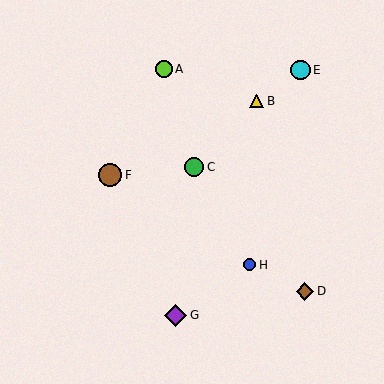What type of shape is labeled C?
Shape C is a green circle.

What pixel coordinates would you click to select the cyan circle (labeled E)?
Click at (300, 70) to select the cyan circle E.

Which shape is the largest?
The brown circle (labeled F) is the largest.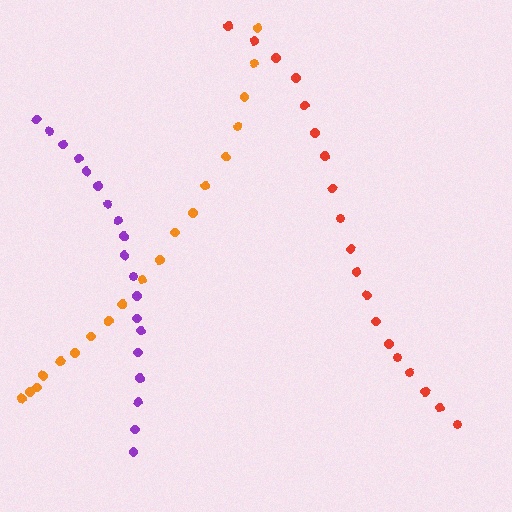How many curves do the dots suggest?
There are 3 distinct paths.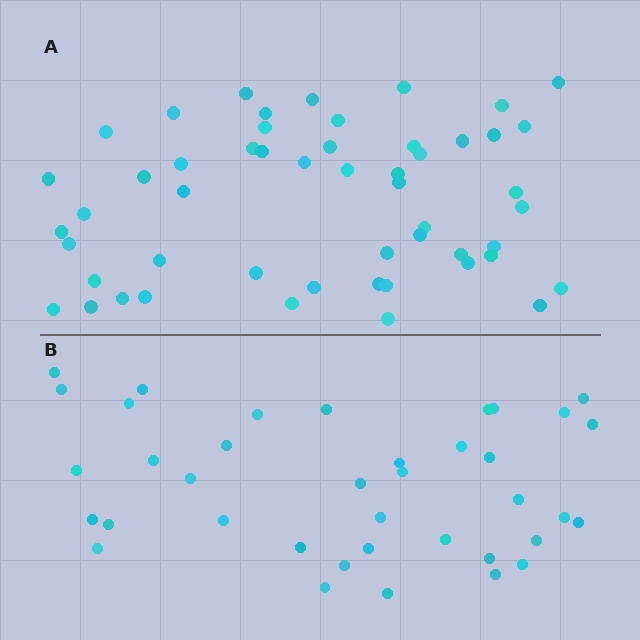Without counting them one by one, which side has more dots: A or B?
Region A (the top region) has more dots.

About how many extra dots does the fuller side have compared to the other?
Region A has approximately 15 more dots than region B.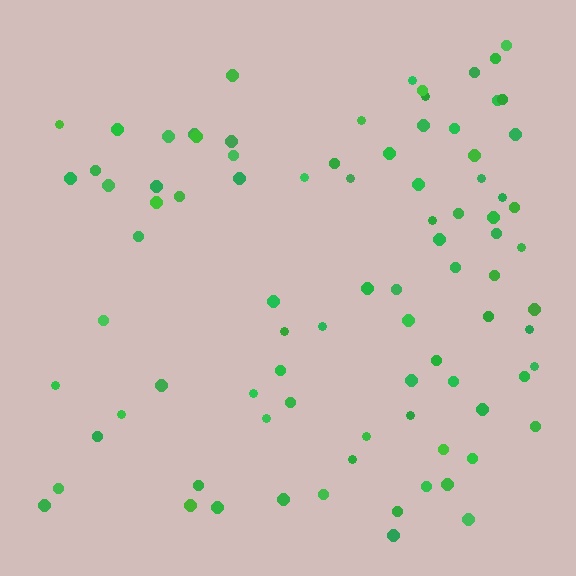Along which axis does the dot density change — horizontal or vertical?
Horizontal.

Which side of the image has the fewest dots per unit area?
The left.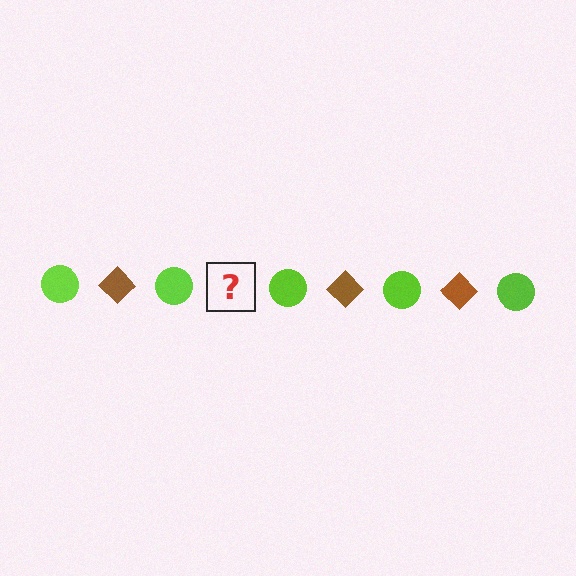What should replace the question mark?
The question mark should be replaced with a brown diamond.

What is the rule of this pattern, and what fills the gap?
The rule is that the pattern alternates between lime circle and brown diamond. The gap should be filled with a brown diamond.